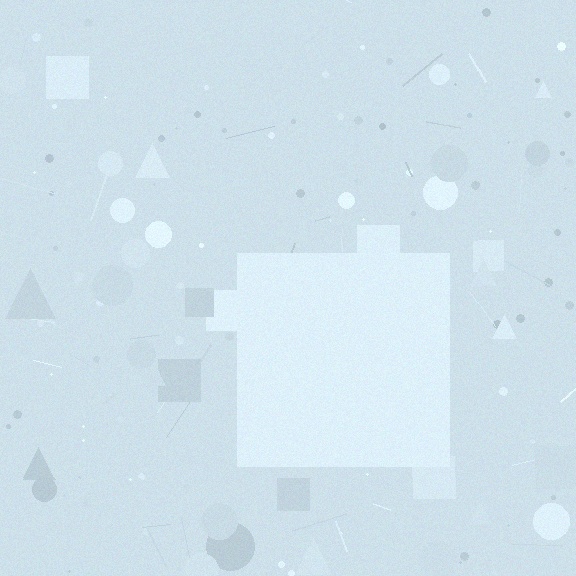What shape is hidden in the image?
A square is hidden in the image.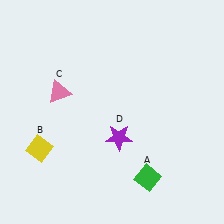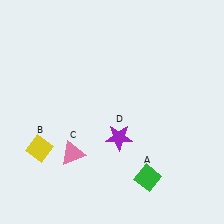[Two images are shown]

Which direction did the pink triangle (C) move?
The pink triangle (C) moved down.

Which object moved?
The pink triangle (C) moved down.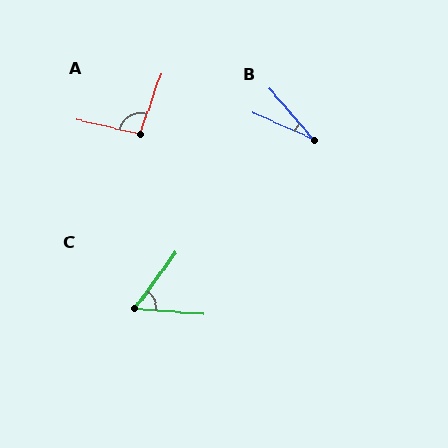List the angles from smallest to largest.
B (26°), C (59°), A (96°).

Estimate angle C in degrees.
Approximately 59 degrees.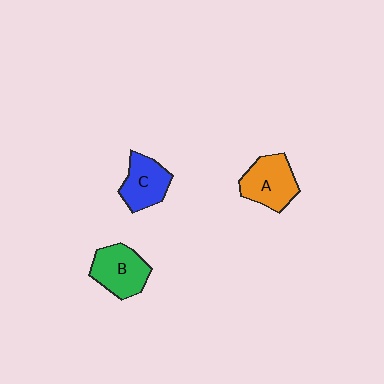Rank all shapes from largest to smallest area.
From largest to smallest: A (orange), B (green), C (blue).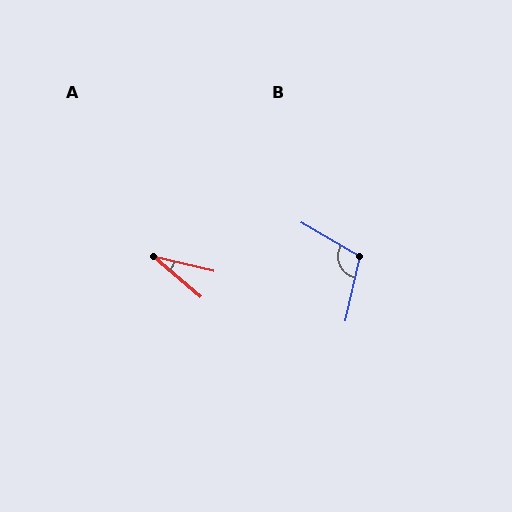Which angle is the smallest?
A, at approximately 28 degrees.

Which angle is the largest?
B, at approximately 107 degrees.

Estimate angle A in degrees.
Approximately 28 degrees.